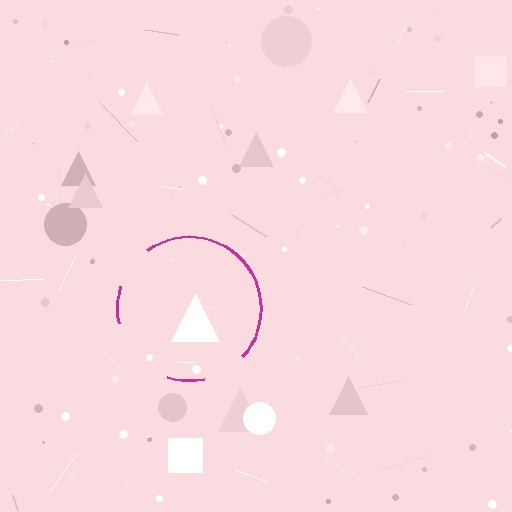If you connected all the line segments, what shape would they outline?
They would outline a circle.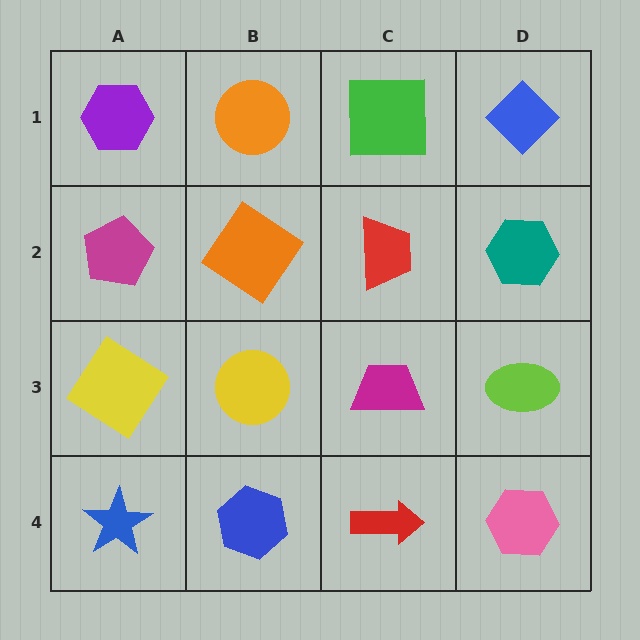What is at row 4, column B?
A blue hexagon.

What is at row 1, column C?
A green square.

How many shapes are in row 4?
4 shapes.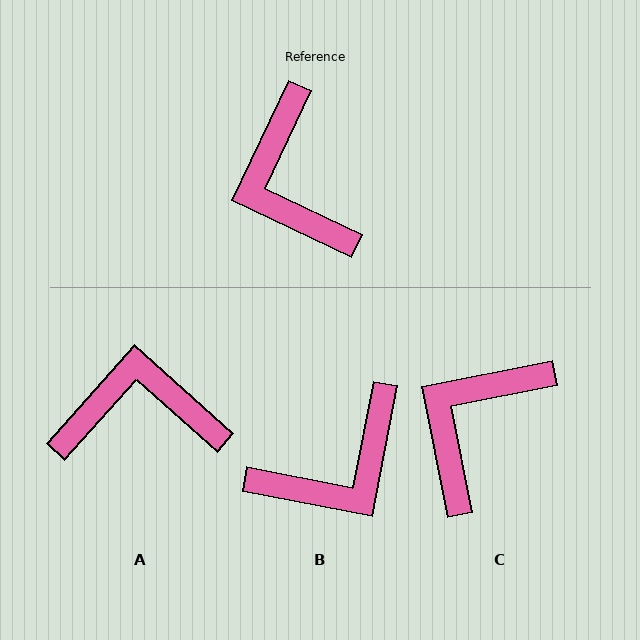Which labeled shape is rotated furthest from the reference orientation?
A, about 106 degrees away.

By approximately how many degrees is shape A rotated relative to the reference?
Approximately 106 degrees clockwise.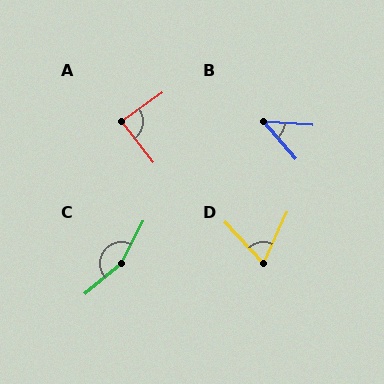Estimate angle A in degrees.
Approximately 88 degrees.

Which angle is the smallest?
B, at approximately 45 degrees.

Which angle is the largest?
C, at approximately 158 degrees.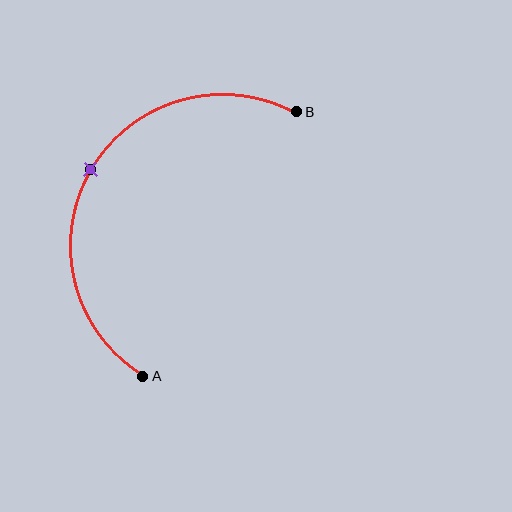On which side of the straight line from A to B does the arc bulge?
The arc bulges to the left of the straight line connecting A and B.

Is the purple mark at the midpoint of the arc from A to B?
Yes. The purple mark lies on the arc at equal arc-length from both A and B — it is the arc midpoint.